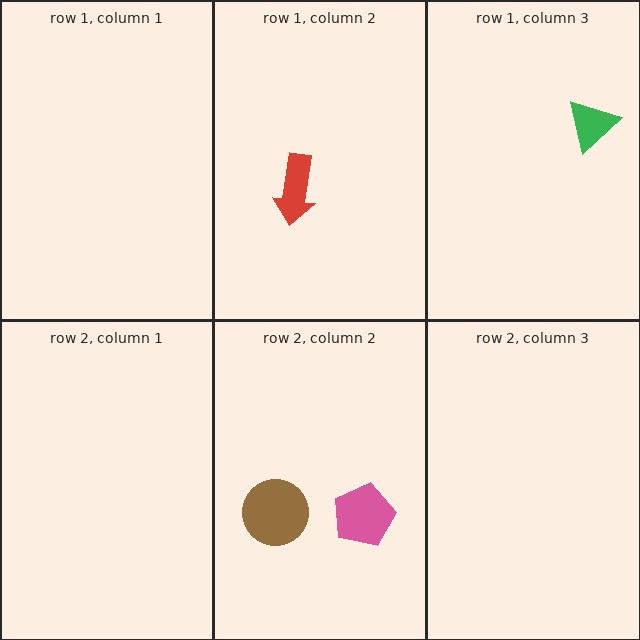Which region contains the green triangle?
The row 1, column 3 region.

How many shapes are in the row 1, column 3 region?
1.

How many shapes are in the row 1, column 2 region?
1.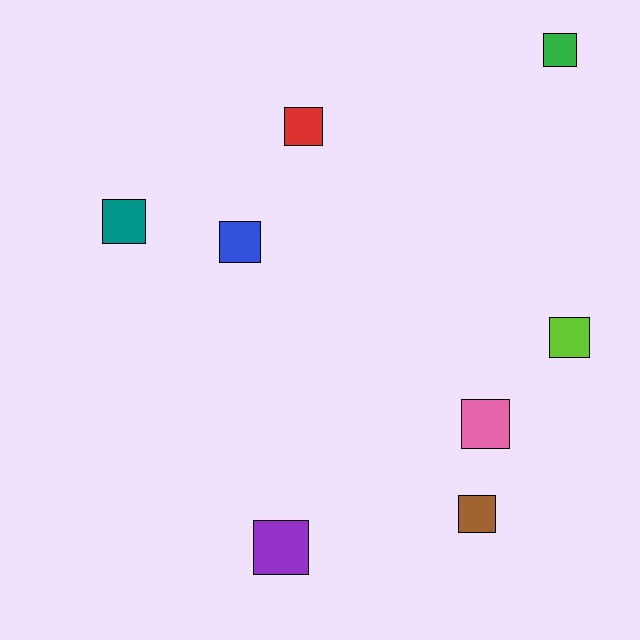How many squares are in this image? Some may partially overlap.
There are 8 squares.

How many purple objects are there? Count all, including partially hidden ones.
There is 1 purple object.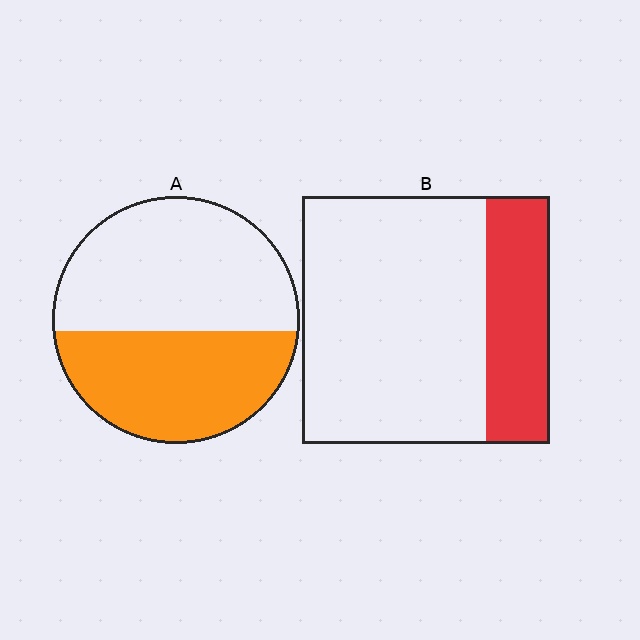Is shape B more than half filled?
No.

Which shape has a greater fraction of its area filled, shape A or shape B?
Shape A.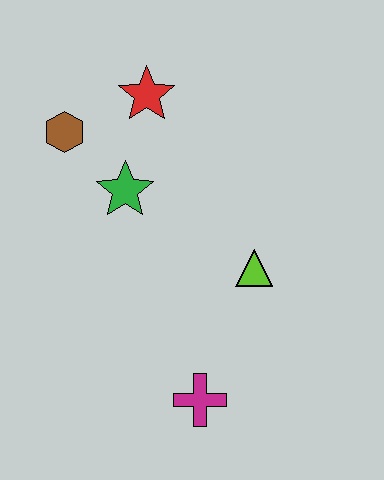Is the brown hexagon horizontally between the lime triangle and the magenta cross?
No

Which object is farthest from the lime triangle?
The brown hexagon is farthest from the lime triangle.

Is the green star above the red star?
No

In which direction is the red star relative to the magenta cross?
The red star is above the magenta cross.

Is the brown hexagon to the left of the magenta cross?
Yes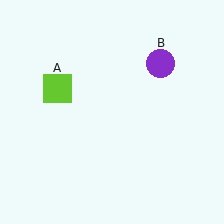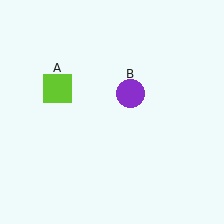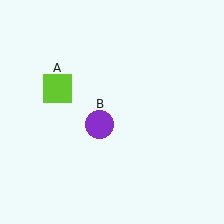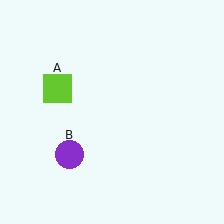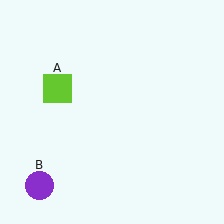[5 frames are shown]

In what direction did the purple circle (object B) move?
The purple circle (object B) moved down and to the left.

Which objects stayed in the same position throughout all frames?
Lime square (object A) remained stationary.